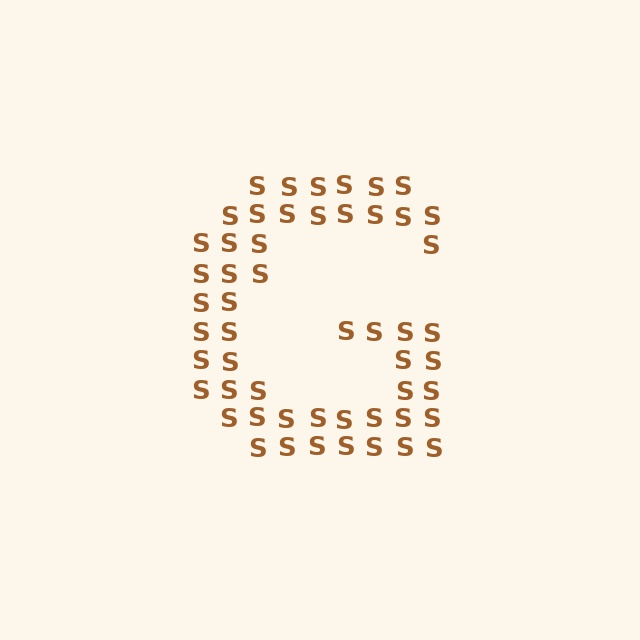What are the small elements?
The small elements are letter S's.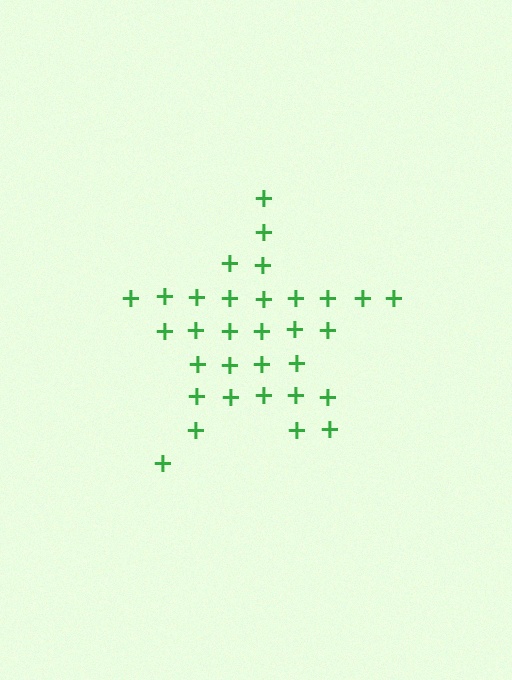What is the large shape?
The large shape is a star.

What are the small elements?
The small elements are plus signs.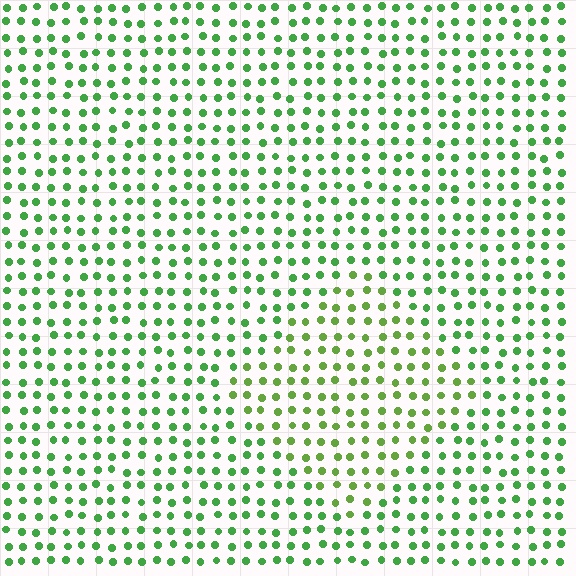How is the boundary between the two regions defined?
The boundary is defined purely by a slight shift in hue (about 23 degrees). Spacing, size, and orientation are identical on both sides.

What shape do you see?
I see a diamond.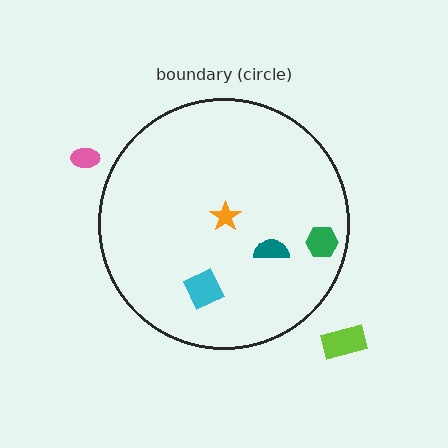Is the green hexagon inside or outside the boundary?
Inside.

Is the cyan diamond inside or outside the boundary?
Inside.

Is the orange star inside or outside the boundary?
Inside.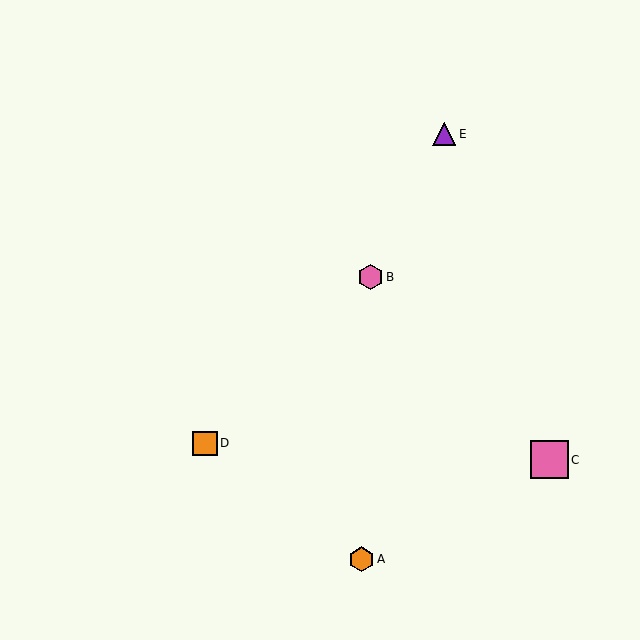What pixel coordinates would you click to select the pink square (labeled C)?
Click at (549, 460) to select the pink square C.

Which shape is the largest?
The pink square (labeled C) is the largest.